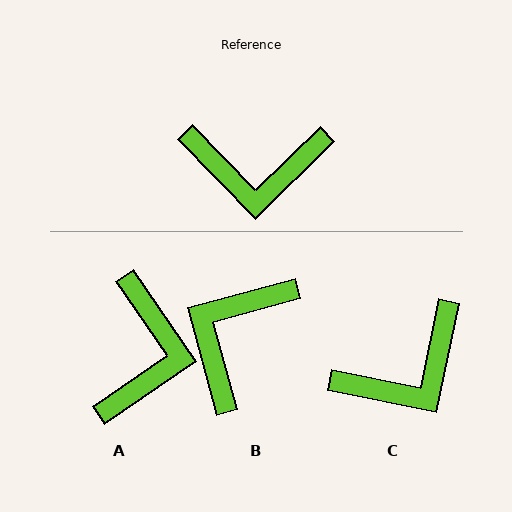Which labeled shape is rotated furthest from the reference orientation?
B, about 119 degrees away.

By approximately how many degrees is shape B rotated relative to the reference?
Approximately 119 degrees clockwise.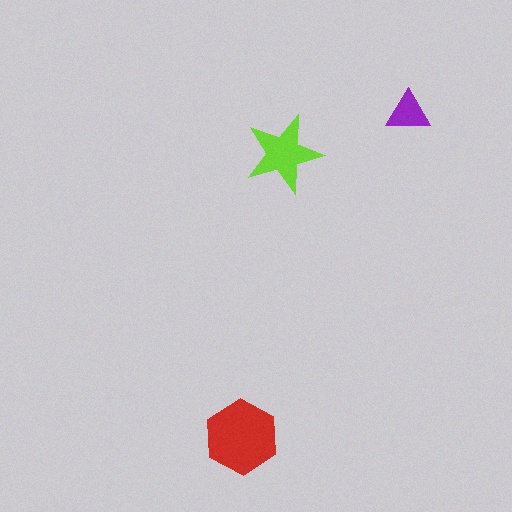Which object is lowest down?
The red hexagon is bottommost.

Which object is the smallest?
The purple triangle.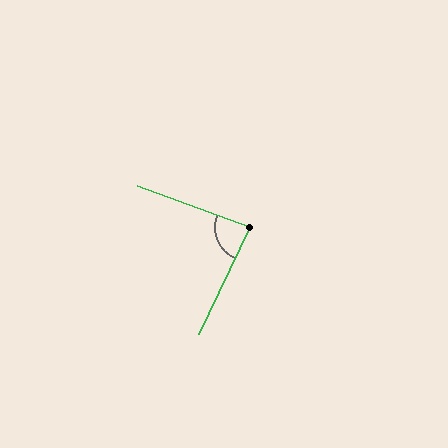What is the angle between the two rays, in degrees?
Approximately 85 degrees.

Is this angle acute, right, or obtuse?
It is acute.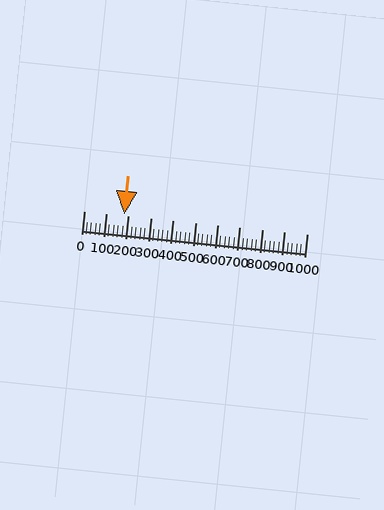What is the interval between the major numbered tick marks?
The major tick marks are spaced 100 units apart.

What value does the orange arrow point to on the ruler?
The orange arrow points to approximately 180.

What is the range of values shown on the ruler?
The ruler shows values from 0 to 1000.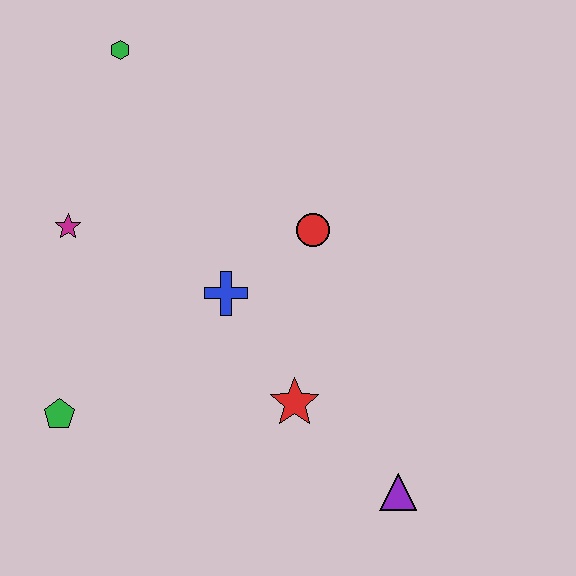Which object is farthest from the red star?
The green hexagon is farthest from the red star.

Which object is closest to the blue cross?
The red circle is closest to the blue cross.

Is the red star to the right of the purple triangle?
No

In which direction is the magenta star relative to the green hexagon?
The magenta star is below the green hexagon.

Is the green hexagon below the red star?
No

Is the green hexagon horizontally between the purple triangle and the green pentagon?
Yes